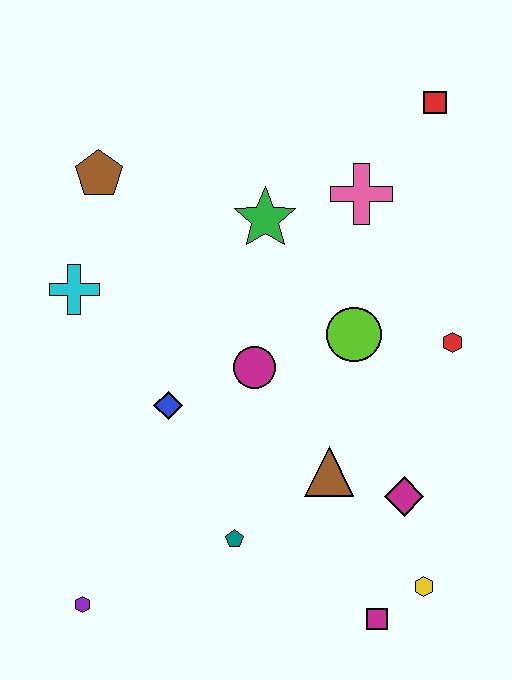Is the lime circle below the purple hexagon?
No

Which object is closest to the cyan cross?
The brown pentagon is closest to the cyan cross.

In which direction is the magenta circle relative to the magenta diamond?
The magenta circle is to the left of the magenta diamond.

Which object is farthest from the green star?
The purple hexagon is farthest from the green star.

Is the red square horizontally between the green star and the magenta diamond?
No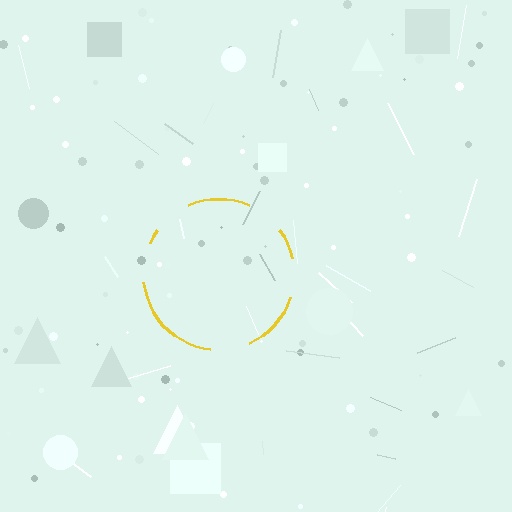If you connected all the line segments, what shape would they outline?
They would outline a circle.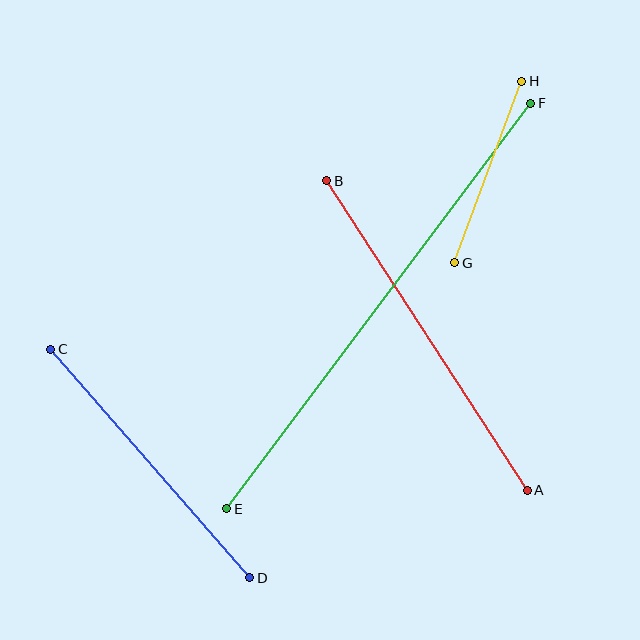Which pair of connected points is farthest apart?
Points E and F are farthest apart.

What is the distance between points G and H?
The distance is approximately 194 pixels.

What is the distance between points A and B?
The distance is approximately 369 pixels.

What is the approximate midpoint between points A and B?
The midpoint is at approximately (427, 336) pixels.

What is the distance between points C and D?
The distance is approximately 303 pixels.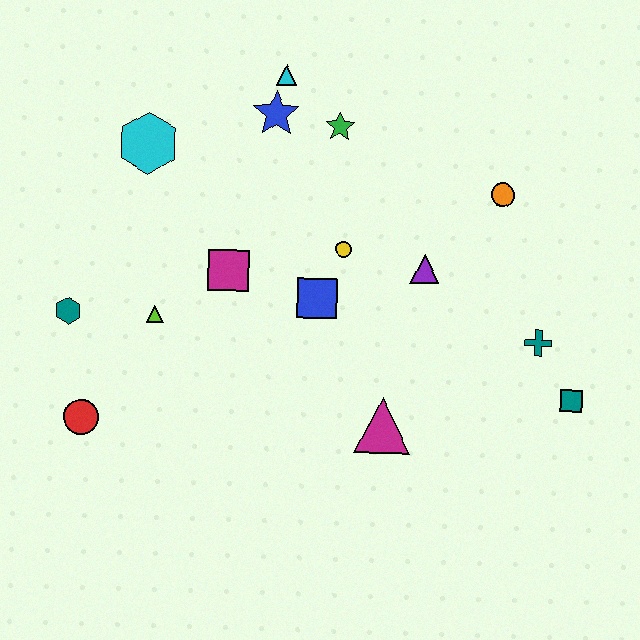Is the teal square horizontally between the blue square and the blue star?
No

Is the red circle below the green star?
Yes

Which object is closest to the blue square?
The yellow circle is closest to the blue square.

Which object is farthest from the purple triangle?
The red circle is farthest from the purple triangle.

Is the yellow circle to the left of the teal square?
Yes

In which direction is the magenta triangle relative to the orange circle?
The magenta triangle is below the orange circle.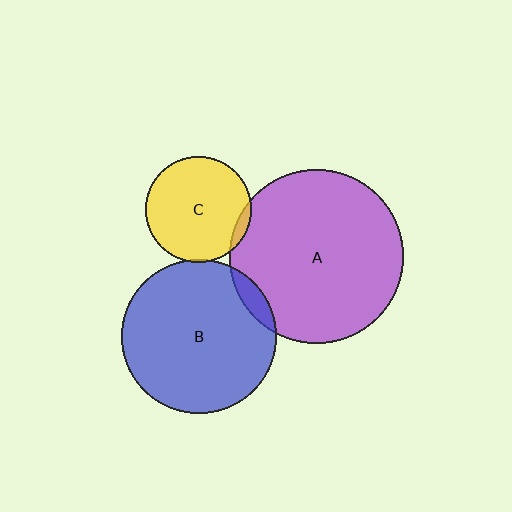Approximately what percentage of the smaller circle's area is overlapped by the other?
Approximately 5%.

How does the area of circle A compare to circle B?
Approximately 1.3 times.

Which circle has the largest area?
Circle A (purple).